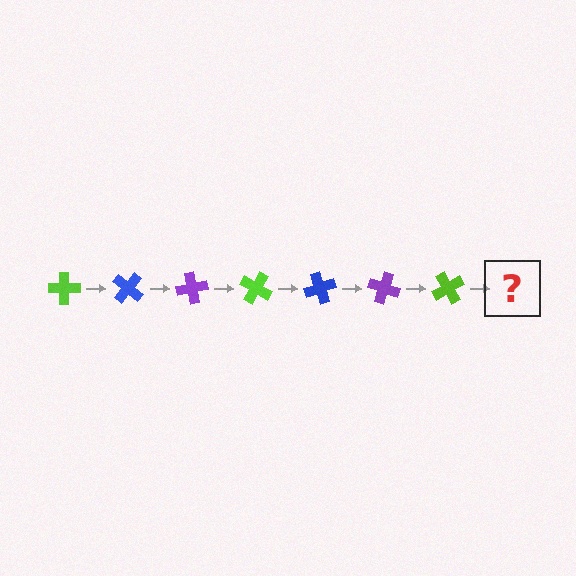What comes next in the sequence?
The next element should be a blue cross, rotated 280 degrees from the start.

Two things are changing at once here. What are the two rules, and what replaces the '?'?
The two rules are that it rotates 40 degrees each step and the color cycles through lime, blue, and purple. The '?' should be a blue cross, rotated 280 degrees from the start.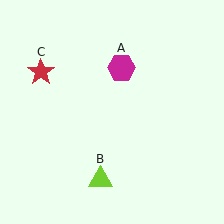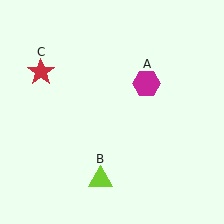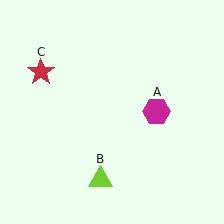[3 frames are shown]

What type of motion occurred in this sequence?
The magenta hexagon (object A) rotated clockwise around the center of the scene.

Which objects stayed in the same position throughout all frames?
Lime triangle (object B) and red star (object C) remained stationary.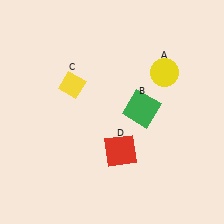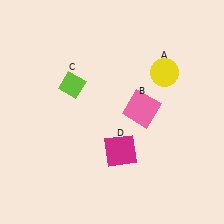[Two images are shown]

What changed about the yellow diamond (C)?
In Image 1, C is yellow. In Image 2, it changed to lime.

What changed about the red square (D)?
In Image 1, D is red. In Image 2, it changed to magenta.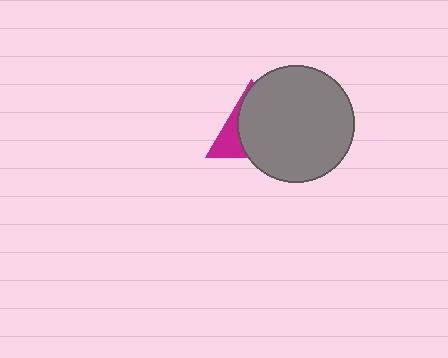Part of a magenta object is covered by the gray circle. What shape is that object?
It is a triangle.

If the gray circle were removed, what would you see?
You would see the complete magenta triangle.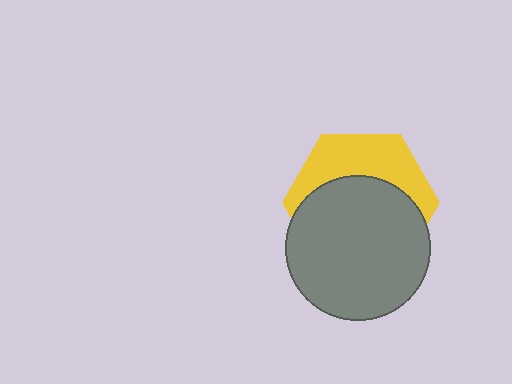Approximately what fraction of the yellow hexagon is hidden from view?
Roughly 61% of the yellow hexagon is hidden behind the gray circle.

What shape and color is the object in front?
The object in front is a gray circle.